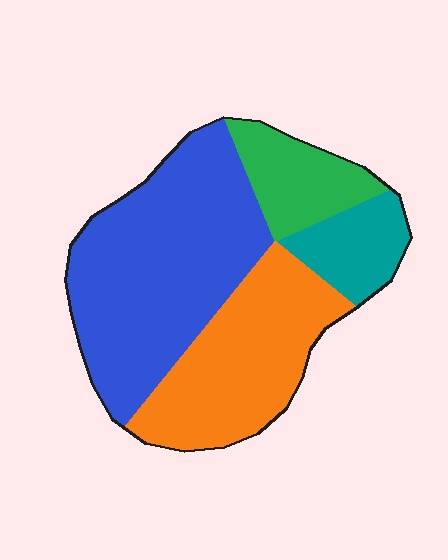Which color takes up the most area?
Blue, at roughly 45%.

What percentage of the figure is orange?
Orange takes up about one third (1/3) of the figure.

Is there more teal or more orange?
Orange.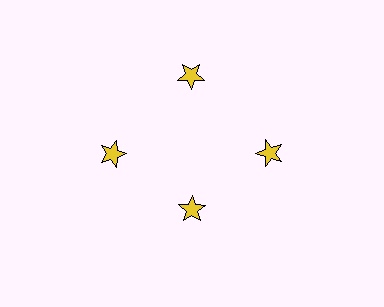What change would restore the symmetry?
The symmetry would be restored by moving it outward, back onto the ring so that all 4 stars sit at equal angles and equal distance from the center.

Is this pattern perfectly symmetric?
No. The 4 yellow stars are arranged in a ring, but one element near the 6 o'clock position is pulled inward toward the center, breaking the 4-fold rotational symmetry.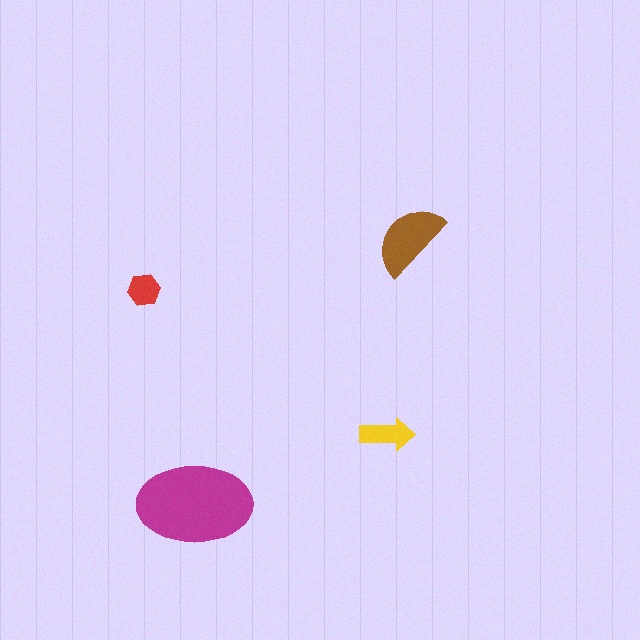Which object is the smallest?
The red hexagon.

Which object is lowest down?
The magenta ellipse is bottommost.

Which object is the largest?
The magenta ellipse.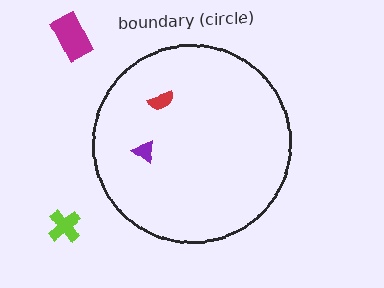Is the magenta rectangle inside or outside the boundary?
Outside.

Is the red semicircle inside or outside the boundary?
Inside.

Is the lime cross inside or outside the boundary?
Outside.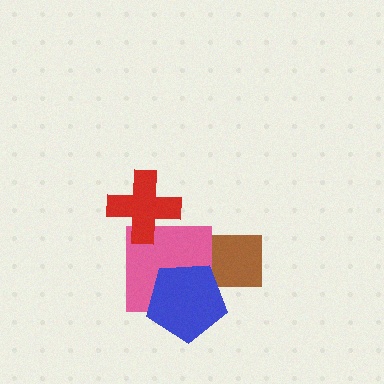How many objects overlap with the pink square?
3 objects overlap with the pink square.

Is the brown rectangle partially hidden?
Yes, it is partially covered by another shape.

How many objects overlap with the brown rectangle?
2 objects overlap with the brown rectangle.